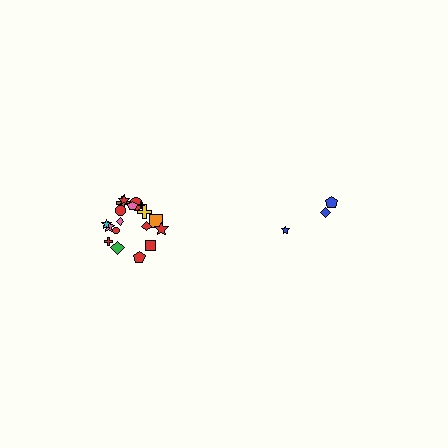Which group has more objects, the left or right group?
The left group.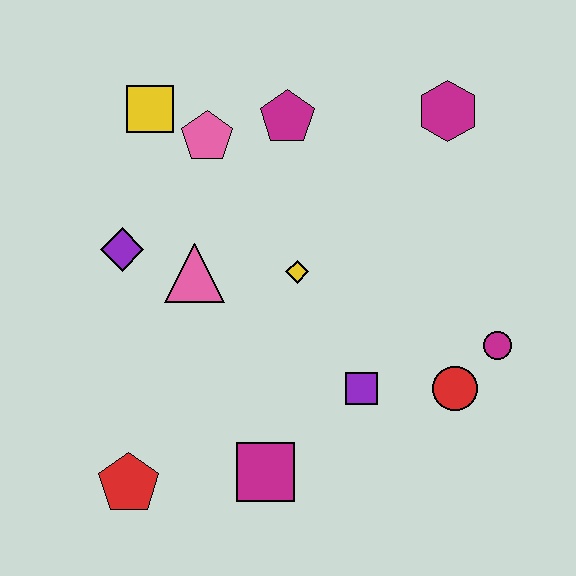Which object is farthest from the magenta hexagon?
The red pentagon is farthest from the magenta hexagon.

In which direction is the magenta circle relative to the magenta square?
The magenta circle is to the right of the magenta square.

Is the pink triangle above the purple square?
Yes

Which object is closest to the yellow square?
The pink pentagon is closest to the yellow square.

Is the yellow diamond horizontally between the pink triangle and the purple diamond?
No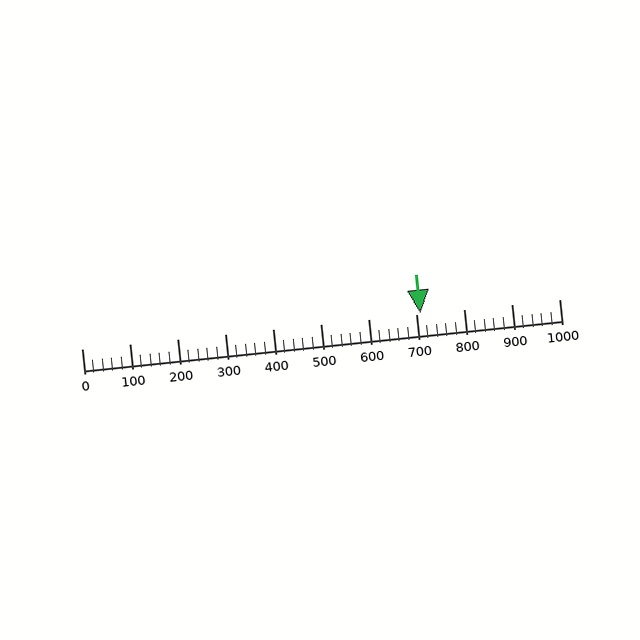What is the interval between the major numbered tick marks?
The major tick marks are spaced 100 units apart.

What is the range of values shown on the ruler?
The ruler shows values from 0 to 1000.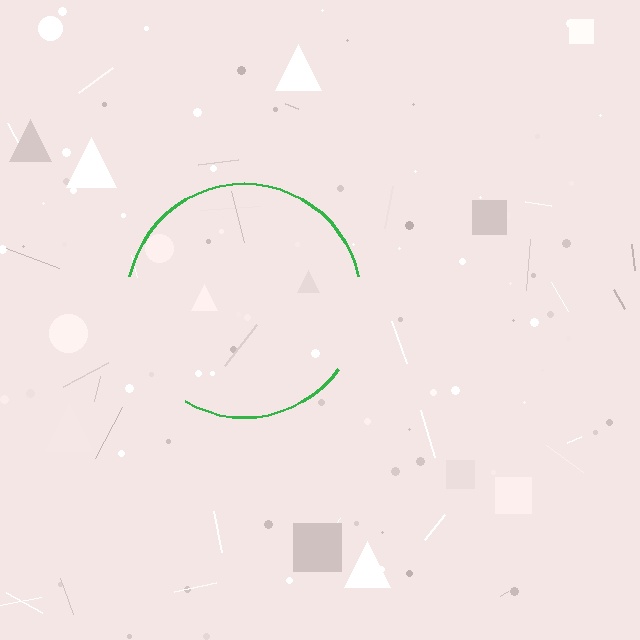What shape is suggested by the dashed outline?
The dashed outline suggests a circle.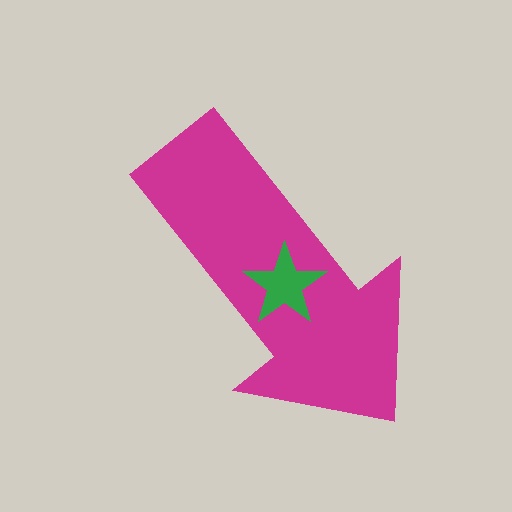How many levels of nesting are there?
2.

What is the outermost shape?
The magenta arrow.